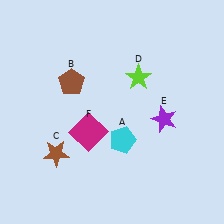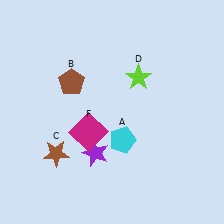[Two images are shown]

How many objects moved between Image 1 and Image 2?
1 object moved between the two images.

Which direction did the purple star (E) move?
The purple star (E) moved left.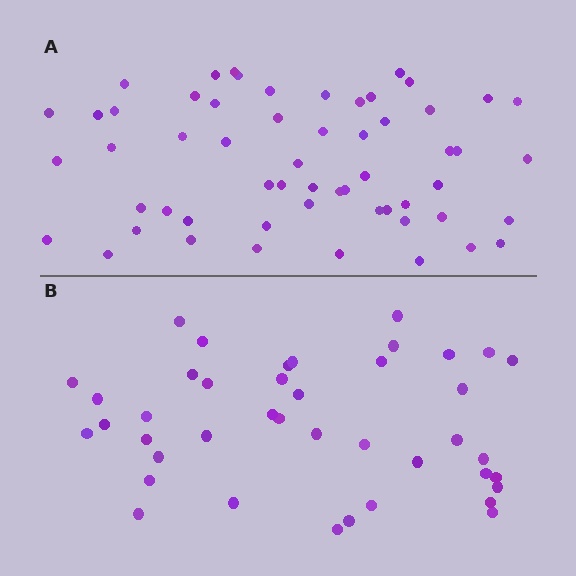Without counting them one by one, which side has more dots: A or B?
Region A (the top region) has more dots.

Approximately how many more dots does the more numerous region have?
Region A has approximately 15 more dots than region B.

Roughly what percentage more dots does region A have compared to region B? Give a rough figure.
About 40% more.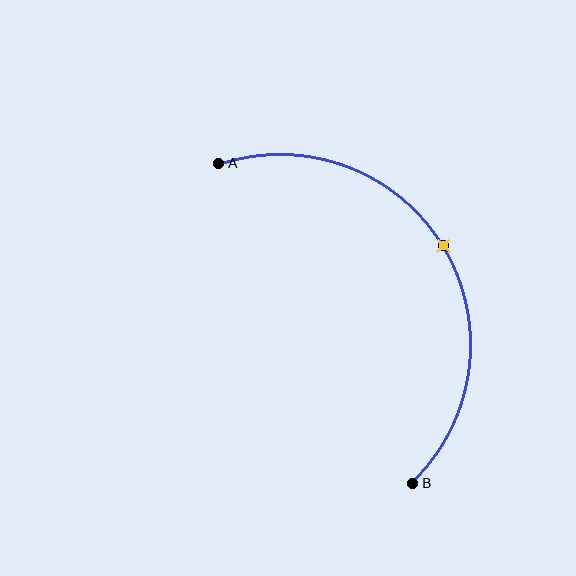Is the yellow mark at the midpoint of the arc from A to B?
Yes. The yellow mark lies on the arc at equal arc-length from both A and B — it is the arc midpoint.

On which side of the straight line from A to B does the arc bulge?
The arc bulges to the right of the straight line connecting A and B.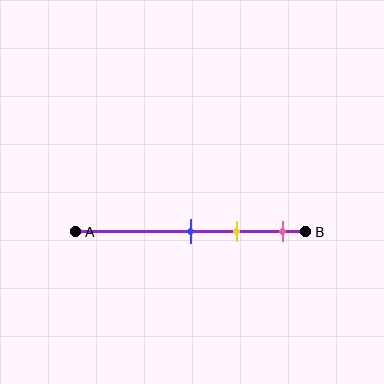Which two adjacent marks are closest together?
The blue and yellow marks are the closest adjacent pair.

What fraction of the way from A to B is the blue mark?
The blue mark is approximately 50% (0.5) of the way from A to B.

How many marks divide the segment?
There are 3 marks dividing the segment.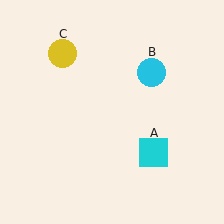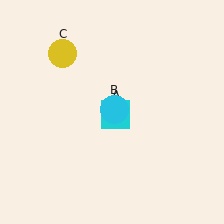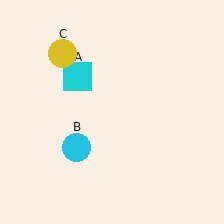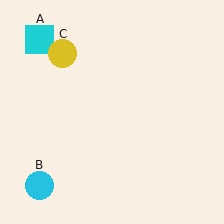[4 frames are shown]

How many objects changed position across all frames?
2 objects changed position: cyan square (object A), cyan circle (object B).